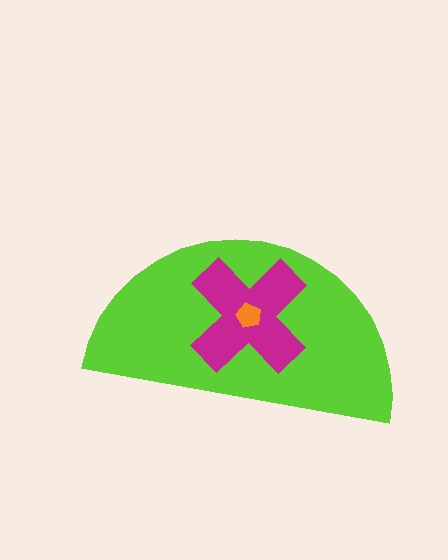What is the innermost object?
The orange pentagon.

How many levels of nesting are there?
3.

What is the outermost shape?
The lime semicircle.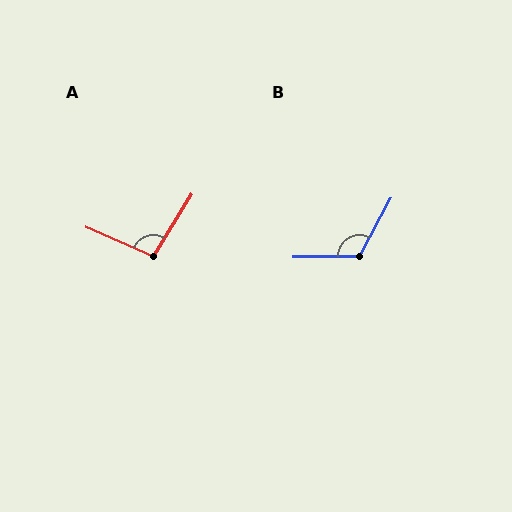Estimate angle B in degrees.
Approximately 119 degrees.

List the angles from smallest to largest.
A (98°), B (119°).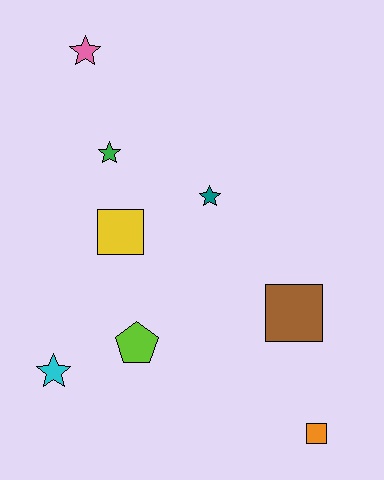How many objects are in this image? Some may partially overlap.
There are 8 objects.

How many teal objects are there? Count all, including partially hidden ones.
There is 1 teal object.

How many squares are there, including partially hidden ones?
There are 3 squares.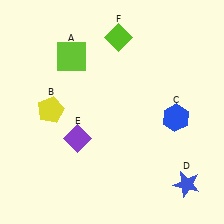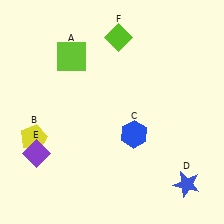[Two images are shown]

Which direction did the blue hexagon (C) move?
The blue hexagon (C) moved left.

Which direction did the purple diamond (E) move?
The purple diamond (E) moved left.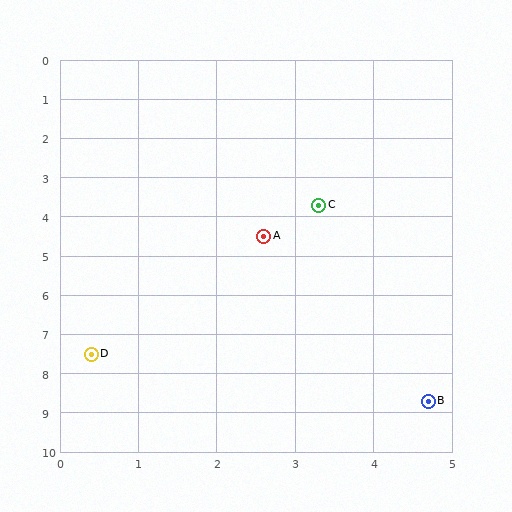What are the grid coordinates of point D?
Point D is at approximately (0.4, 7.5).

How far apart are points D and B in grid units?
Points D and B are about 4.5 grid units apart.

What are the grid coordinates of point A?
Point A is at approximately (2.6, 4.5).